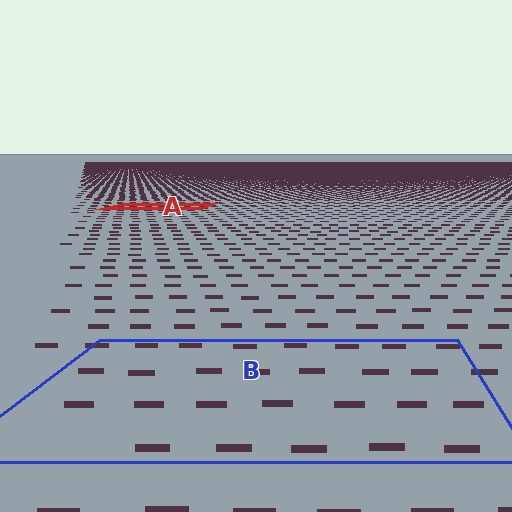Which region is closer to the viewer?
Region B is closer. The texture elements there are larger and more spread out.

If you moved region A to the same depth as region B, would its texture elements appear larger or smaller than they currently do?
They would appear larger. At a closer depth, the same texture elements are projected at a bigger on-screen size.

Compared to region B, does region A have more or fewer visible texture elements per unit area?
Region A has more texture elements per unit area — they are packed more densely because it is farther away.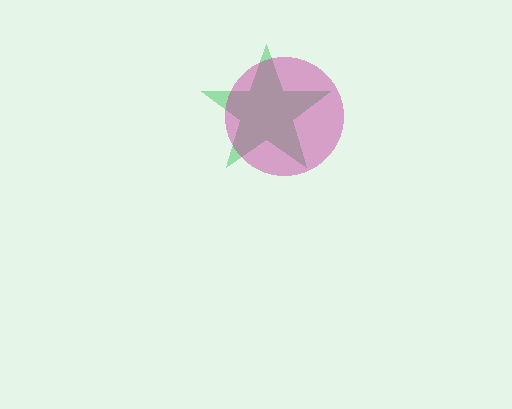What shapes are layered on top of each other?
The layered shapes are: a green star, a magenta circle.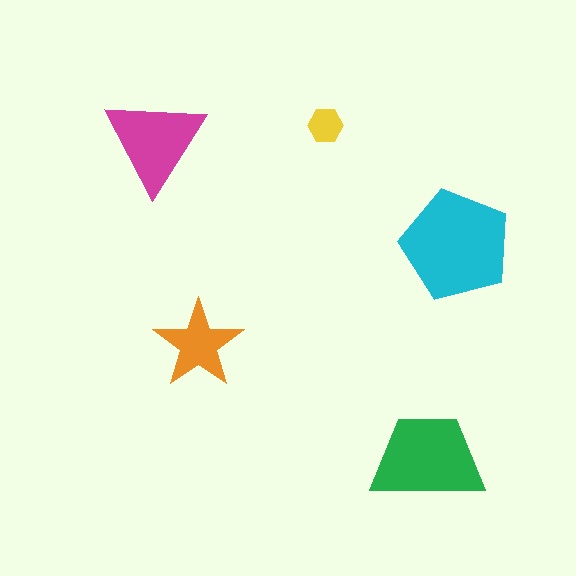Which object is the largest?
The cyan pentagon.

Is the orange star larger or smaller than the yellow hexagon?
Larger.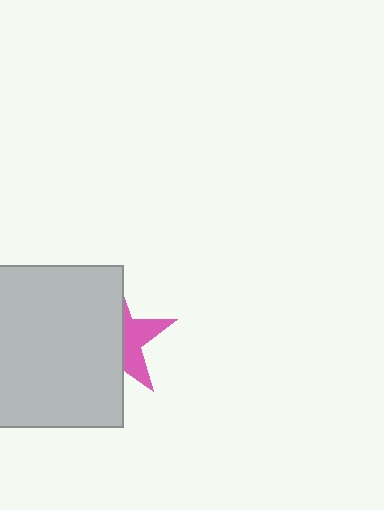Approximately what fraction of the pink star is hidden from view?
Roughly 62% of the pink star is hidden behind the light gray square.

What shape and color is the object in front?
The object in front is a light gray square.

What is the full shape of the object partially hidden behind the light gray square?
The partially hidden object is a pink star.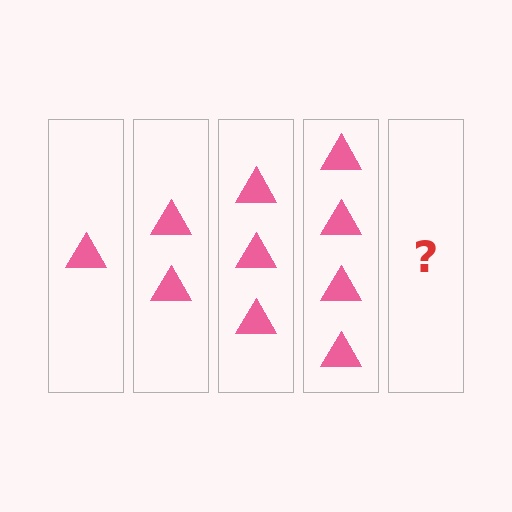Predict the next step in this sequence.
The next step is 5 triangles.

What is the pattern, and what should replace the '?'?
The pattern is that each step adds one more triangle. The '?' should be 5 triangles.